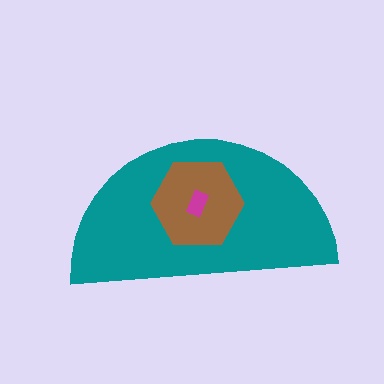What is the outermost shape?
The teal semicircle.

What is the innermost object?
The magenta rectangle.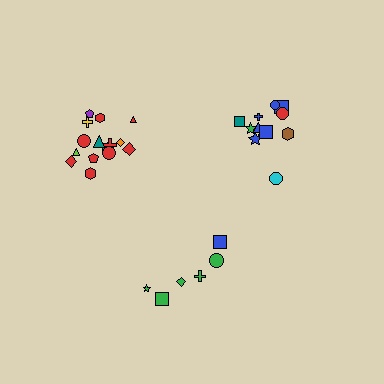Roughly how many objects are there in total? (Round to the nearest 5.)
Roughly 35 objects in total.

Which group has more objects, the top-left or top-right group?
The top-left group.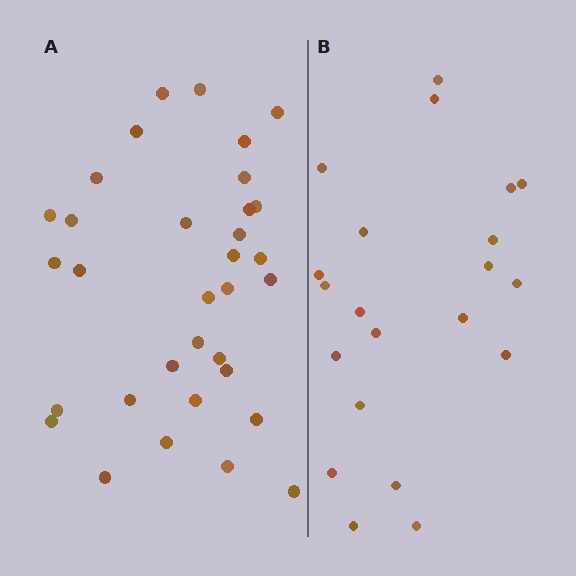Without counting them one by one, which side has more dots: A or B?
Region A (the left region) has more dots.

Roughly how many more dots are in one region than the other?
Region A has roughly 12 or so more dots than region B.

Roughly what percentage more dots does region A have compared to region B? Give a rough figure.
About 55% more.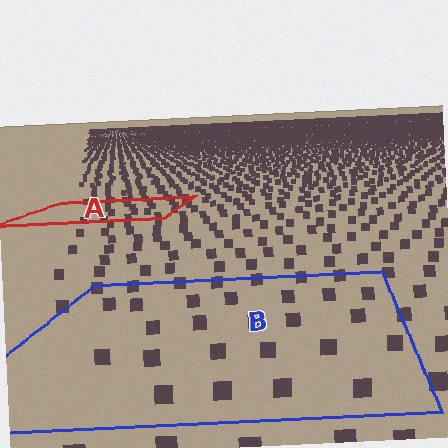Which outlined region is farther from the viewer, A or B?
Region A is farther from the viewer — the texture elements inside it appear smaller and more densely packed.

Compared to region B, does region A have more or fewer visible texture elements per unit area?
Region A has more texture elements per unit area — they are packed more densely because it is farther away.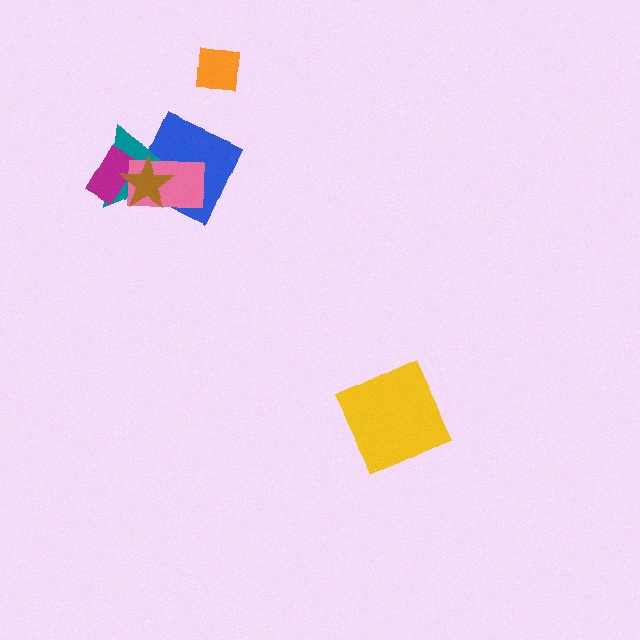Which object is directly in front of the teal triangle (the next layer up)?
The magenta rectangle is directly in front of the teal triangle.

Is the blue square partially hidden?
Yes, it is partially covered by another shape.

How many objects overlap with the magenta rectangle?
3 objects overlap with the magenta rectangle.